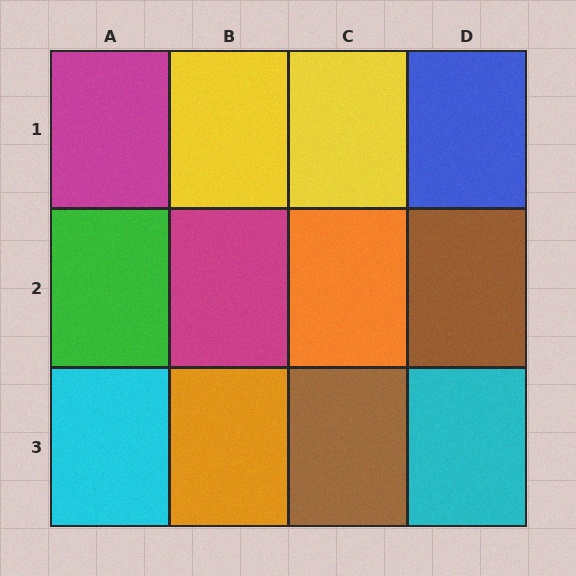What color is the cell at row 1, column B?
Yellow.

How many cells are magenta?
2 cells are magenta.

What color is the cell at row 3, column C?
Brown.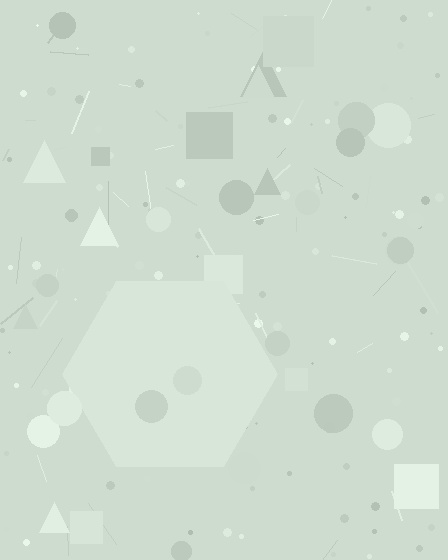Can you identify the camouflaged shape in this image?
The camouflaged shape is a hexagon.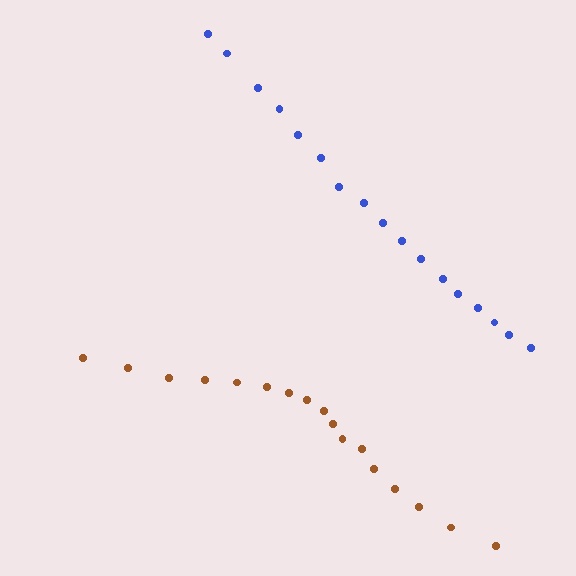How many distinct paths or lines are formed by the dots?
There are 2 distinct paths.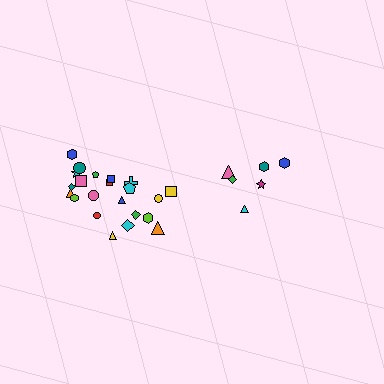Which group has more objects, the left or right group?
The left group.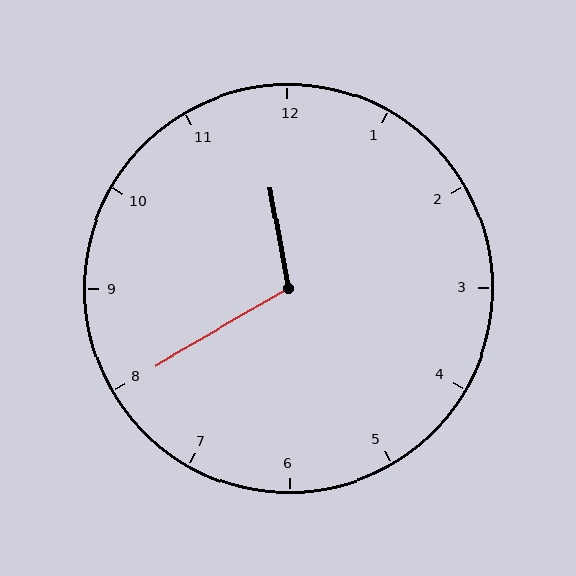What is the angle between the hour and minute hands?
Approximately 110 degrees.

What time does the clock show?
11:40.